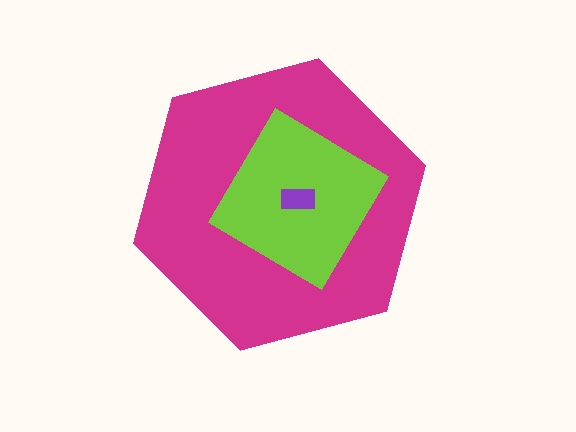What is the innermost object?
The purple rectangle.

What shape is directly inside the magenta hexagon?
The lime diamond.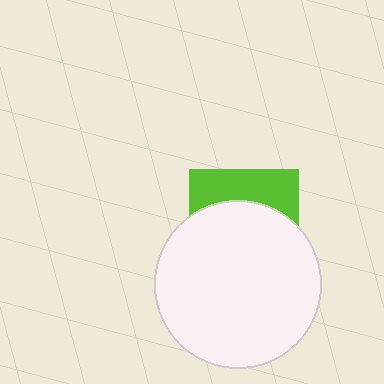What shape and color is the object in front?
The object in front is a white circle.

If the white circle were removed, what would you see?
You would see the complete lime square.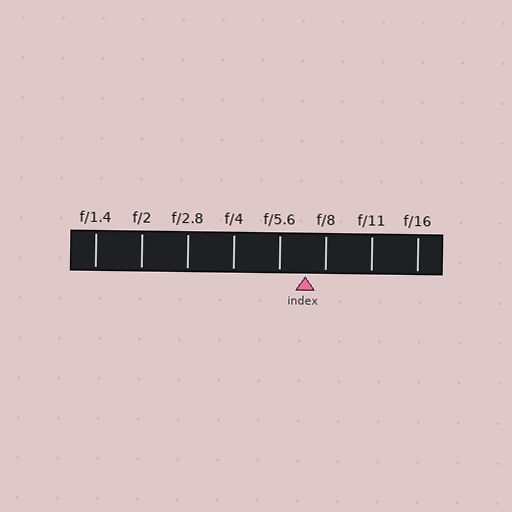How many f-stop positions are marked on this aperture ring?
There are 8 f-stop positions marked.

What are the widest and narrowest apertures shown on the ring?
The widest aperture shown is f/1.4 and the narrowest is f/16.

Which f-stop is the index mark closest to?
The index mark is closest to f/8.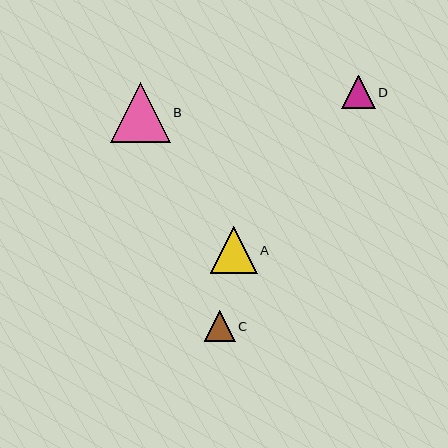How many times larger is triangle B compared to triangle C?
Triangle B is approximately 1.9 times the size of triangle C.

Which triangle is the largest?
Triangle B is the largest with a size of approximately 60 pixels.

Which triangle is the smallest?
Triangle C is the smallest with a size of approximately 31 pixels.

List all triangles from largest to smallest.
From largest to smallest: B, A, D, C.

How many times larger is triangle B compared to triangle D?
Triangle B is approximately 1.8 times the size of triangle D.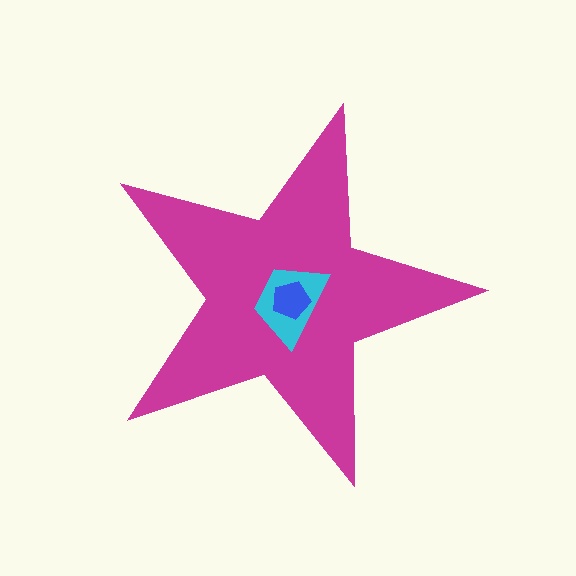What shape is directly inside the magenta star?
The cyan trapezoid.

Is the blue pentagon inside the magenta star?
Yes.